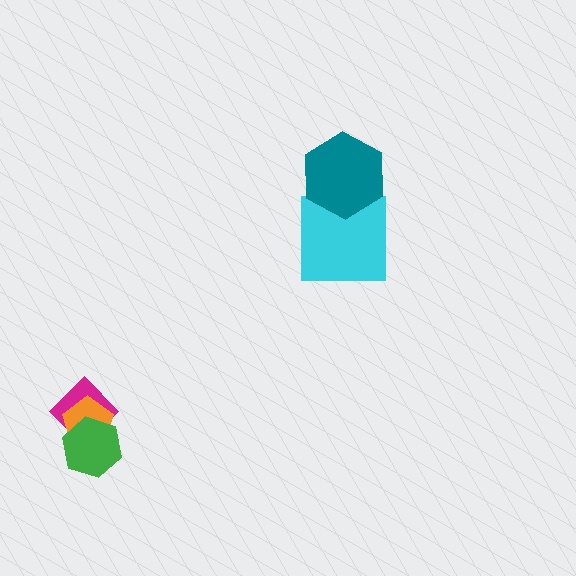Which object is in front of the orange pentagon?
The green hexagon is in front of the orange pentagon.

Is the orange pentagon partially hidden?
Yes, it is partially covered by another shape.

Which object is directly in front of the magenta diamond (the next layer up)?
The orange pentagon is directly in front of the magenta diamond.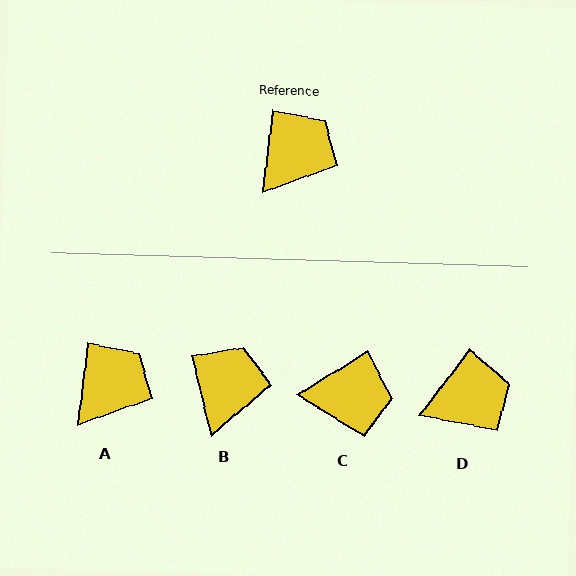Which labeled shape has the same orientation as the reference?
A.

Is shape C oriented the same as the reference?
No, it is off by about 51 degrees.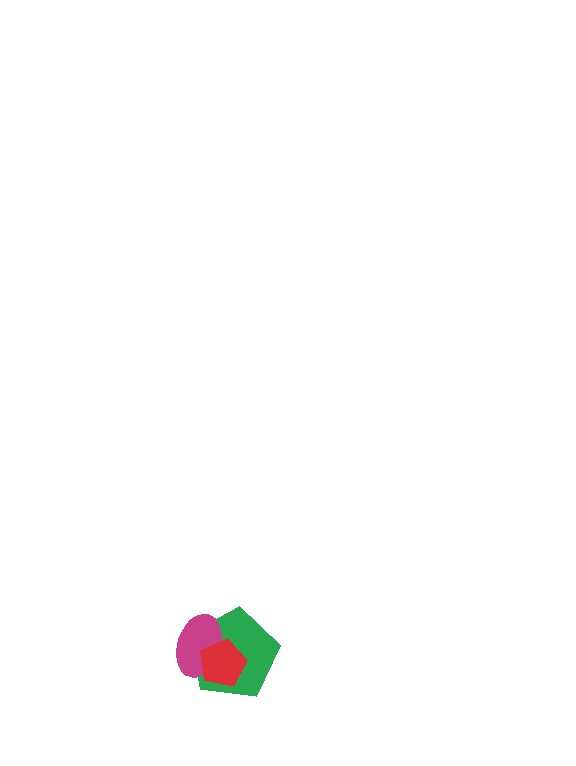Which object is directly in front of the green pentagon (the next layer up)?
The magenta ellipse is directly in front of the green pentagon.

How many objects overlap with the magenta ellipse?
2 objects overlap with the magenta ellipse.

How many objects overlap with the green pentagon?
2 objects overlap with the green pentagon.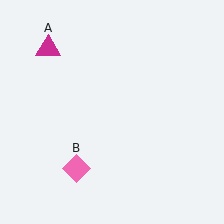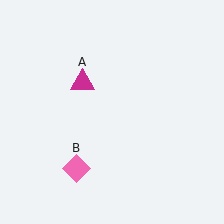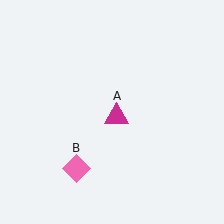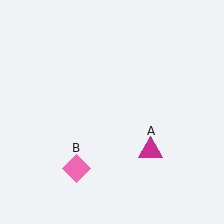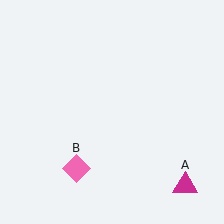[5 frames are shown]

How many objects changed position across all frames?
1 object changed position: magenta triangle (object A).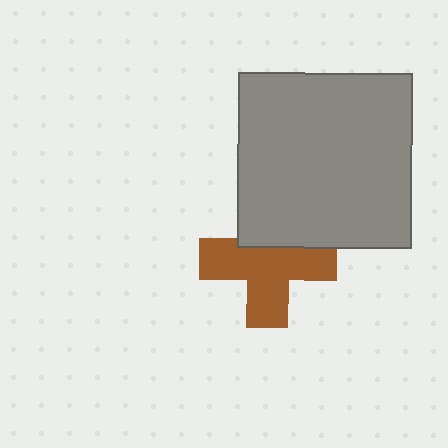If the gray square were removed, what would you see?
You would see the complete brown cross.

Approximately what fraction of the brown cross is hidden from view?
Roughly 31% of the brown cross is hidden behind the gray square.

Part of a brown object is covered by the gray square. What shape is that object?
It is a cross.